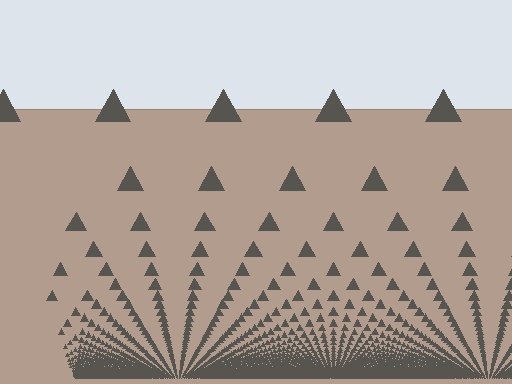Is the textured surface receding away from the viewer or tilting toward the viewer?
The surface appears to tilt toward the viewer. Texture elements get larger and sparser toward the top.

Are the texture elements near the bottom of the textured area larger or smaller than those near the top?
Smaller. The gradient is inverted — elements near the bottom are smaller and denser.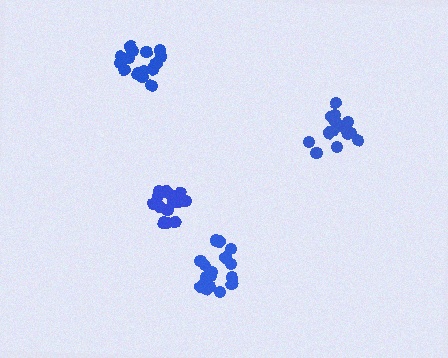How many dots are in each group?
Group 1: 16 dots, Group 2: 15 dots, Group 3: 16 dots, Group 4: 15 dots (62 total).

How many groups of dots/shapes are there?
There are 4 groups.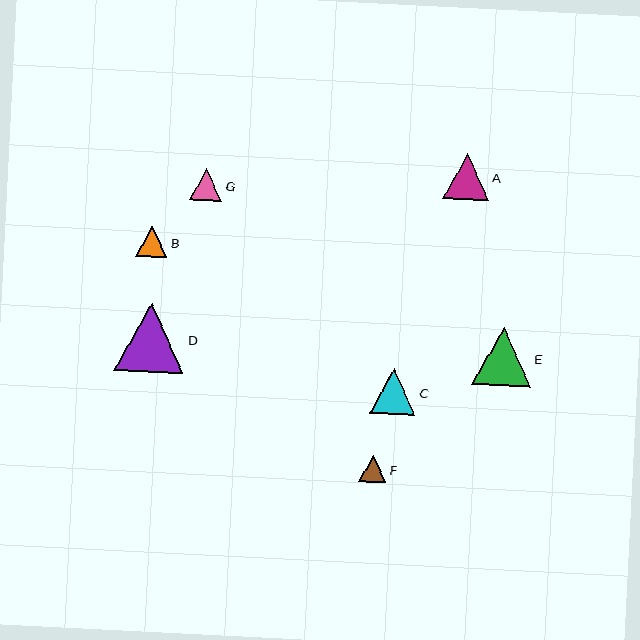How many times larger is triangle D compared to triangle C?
Triangle D is approximately 1.5 times the size of triangle C.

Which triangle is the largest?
Triangle D is the largest with a size of approximately 69 pixels.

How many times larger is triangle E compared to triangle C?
Triangle E is approximately 1.3 times the size of triangle C.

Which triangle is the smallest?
Triangle F is the smallest with a size of approximately 27 pixels.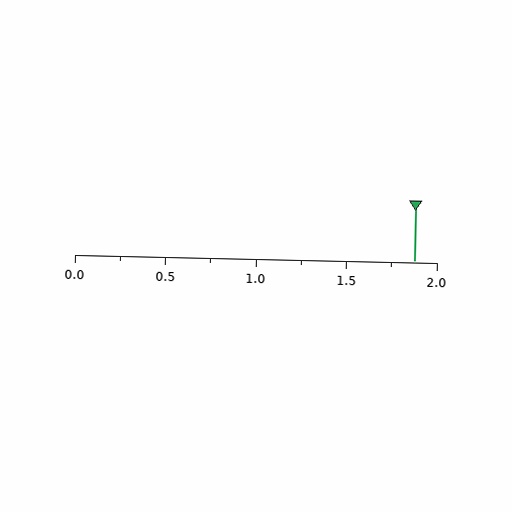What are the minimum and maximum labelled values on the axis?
The axis runs from 0.0 to 2.0.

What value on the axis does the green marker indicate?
The marker indicates approximately 1.88.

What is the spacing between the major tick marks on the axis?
The major ticks are spaced 0.5 apart.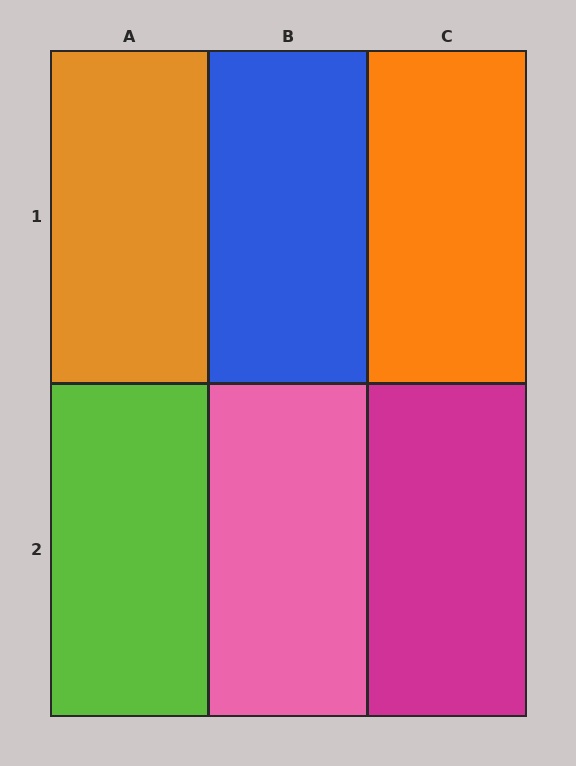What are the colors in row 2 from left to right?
Lime, pink, magenta.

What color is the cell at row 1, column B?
Blue.